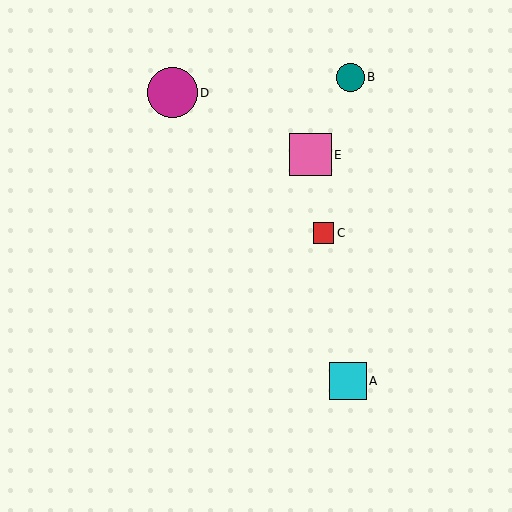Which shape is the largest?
The magenta circle (labeled D) is the largest.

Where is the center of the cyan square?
The center of the cyan square is at (348, 381).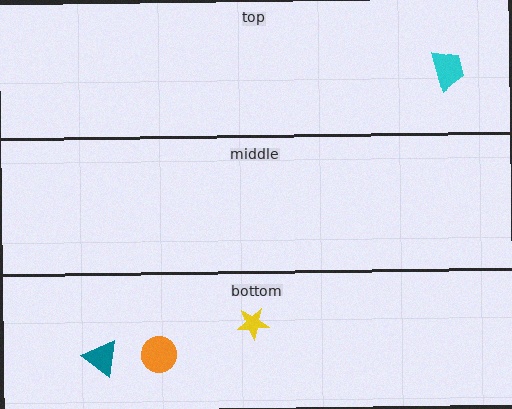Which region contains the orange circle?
The bottom region.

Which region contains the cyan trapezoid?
The top region.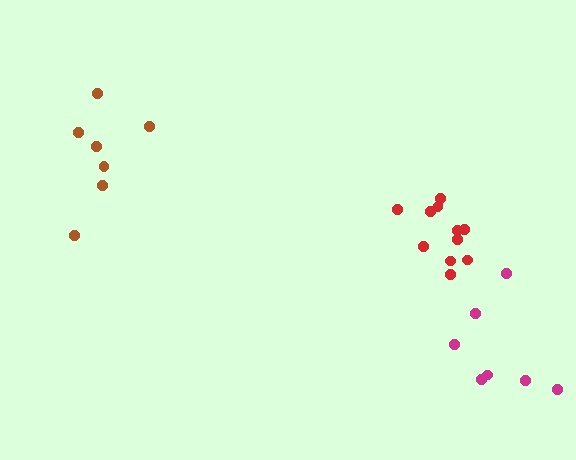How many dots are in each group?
Group 1: 7 dots, Group 2: 7 dots, Group 3: 11 dots (25 total).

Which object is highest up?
The brown cluster is topmost.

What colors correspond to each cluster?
The clusters are colored: magenta, brown, red.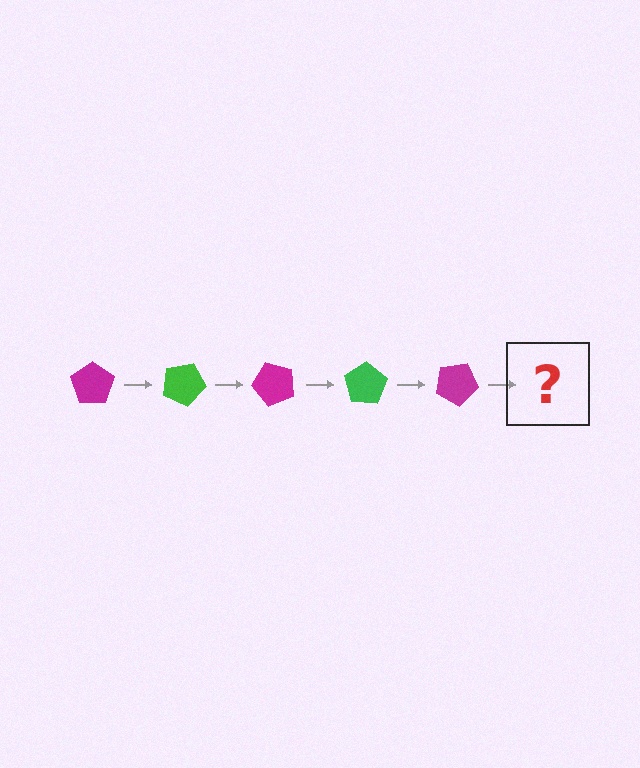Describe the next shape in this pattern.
It should be a green pentagon, rotated 125 degrees from the start.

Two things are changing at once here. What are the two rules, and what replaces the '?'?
The two rules are that it rotates 25 degrees each step and the color cycles through magenta and green. The '?' should be a green pentagon, rotated 125 degrees from the start.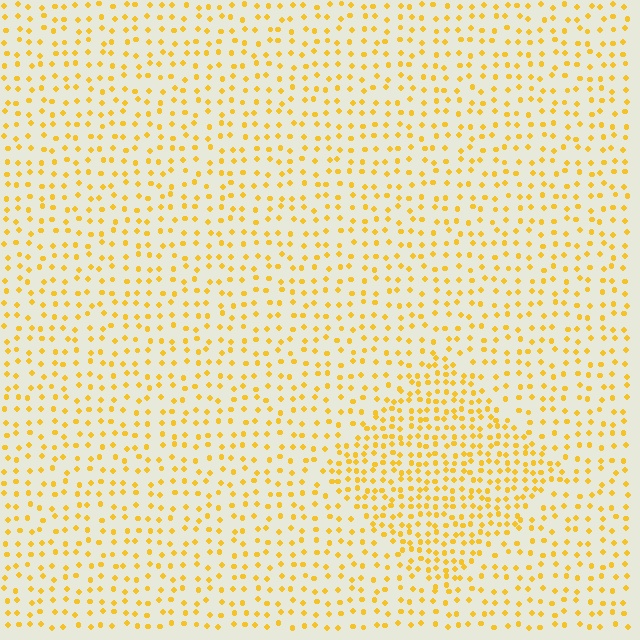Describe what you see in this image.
The image contains small yellow elements arranged at two different densities. A diamond-shaped region is visible where the elements are more densely packed than the surrounding area.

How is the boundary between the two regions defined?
The boundary is defined by a change in element density (approximately 1.8x ratio). All elements are the same color, size, and shape.